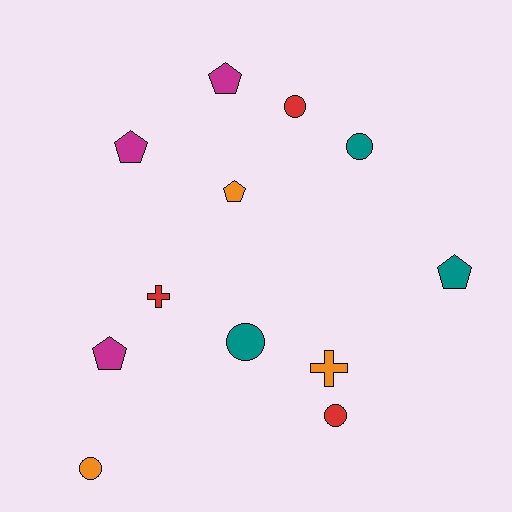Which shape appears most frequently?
Circle, with 5 objects.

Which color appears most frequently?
Magenta, with 3 objects.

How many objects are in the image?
There are 12 objects.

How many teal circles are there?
There are 2 teal circles.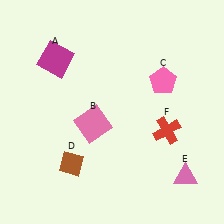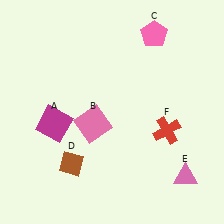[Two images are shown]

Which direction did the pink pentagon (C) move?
The pink pentagon (C) moved up.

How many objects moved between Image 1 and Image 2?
2 objects moved between the two images.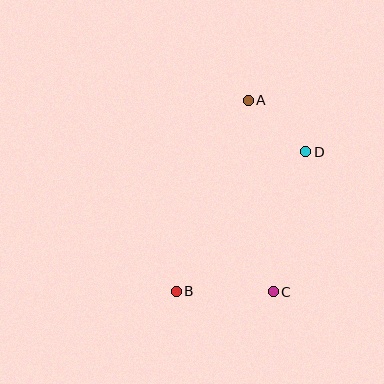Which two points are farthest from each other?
Points A and B are farthest from each other.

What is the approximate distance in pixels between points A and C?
The distance between A and C is approximately 193 pixels.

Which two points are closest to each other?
Points A and D are closest to each other.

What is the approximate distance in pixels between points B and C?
The distance between B and C is approximately 97 pixels.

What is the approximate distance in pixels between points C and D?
The distance between C and D is approximately 144 pixels.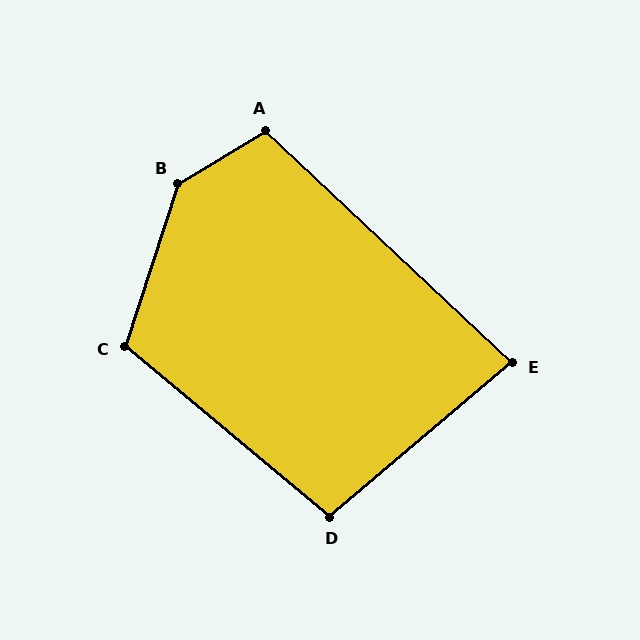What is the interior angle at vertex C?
Approximately 112 degrees (obtuse).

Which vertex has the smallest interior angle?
E, at approximately 83 degrees.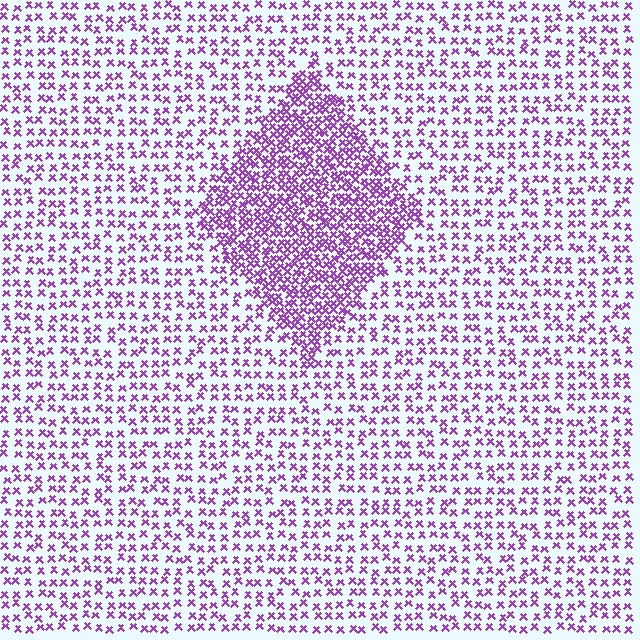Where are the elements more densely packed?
The elements are more densely packed inside the diamond boundary.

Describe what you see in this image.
The image contains small purple elements arranged at two different densities. A diamond-shaped region is visible where the elements are more densely packed than the surrounding area.